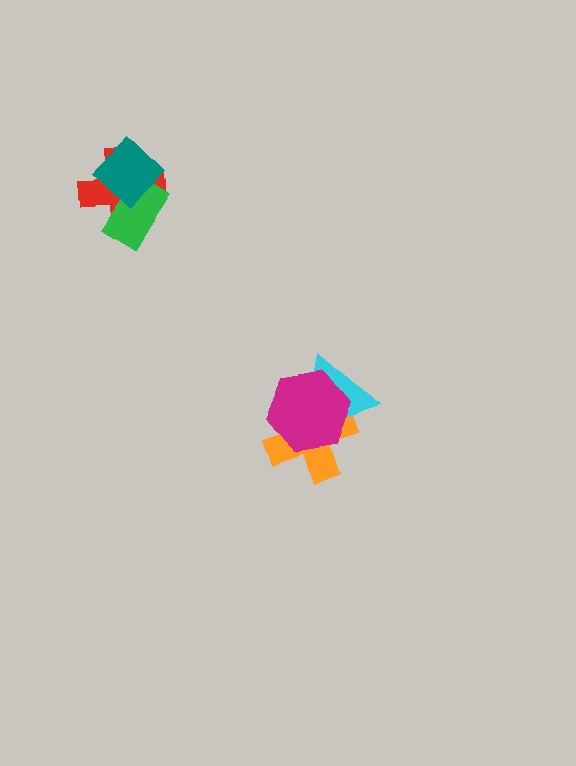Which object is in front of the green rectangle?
The teal diamond is in front of the green rectangle.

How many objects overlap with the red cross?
2 objects overlap with the red cross.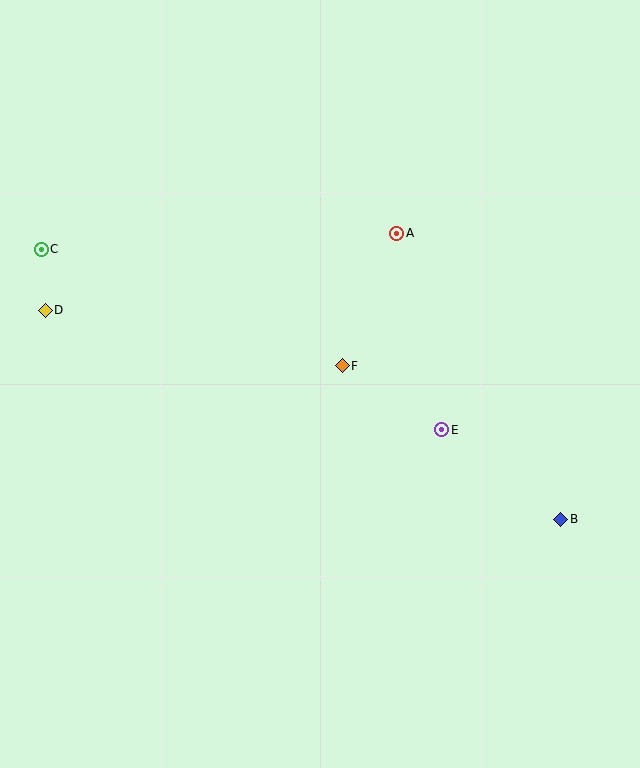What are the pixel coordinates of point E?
Point E is at (442, 430).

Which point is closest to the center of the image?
Point F at (342, 366) is closest to the center.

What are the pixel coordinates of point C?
Point C is at (41, 249).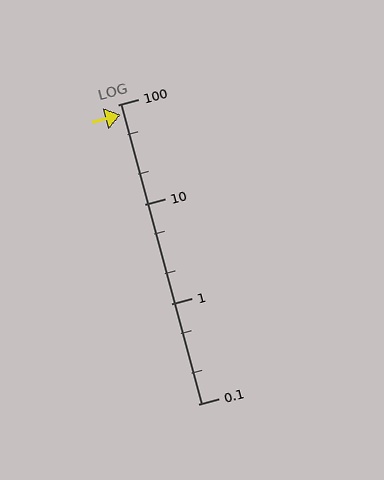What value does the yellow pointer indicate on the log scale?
The pointer indicates approximately 80.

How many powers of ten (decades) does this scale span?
The scale spans 3 decades, from 0.1 to 100.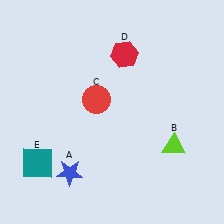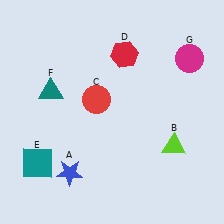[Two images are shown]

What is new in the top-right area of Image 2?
A magenta circle (G) was added in the top-right area of Image 2.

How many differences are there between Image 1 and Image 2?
There are 2 differences between the two images.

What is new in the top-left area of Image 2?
A teal triangle (F) was added in the top-left area of Image 2.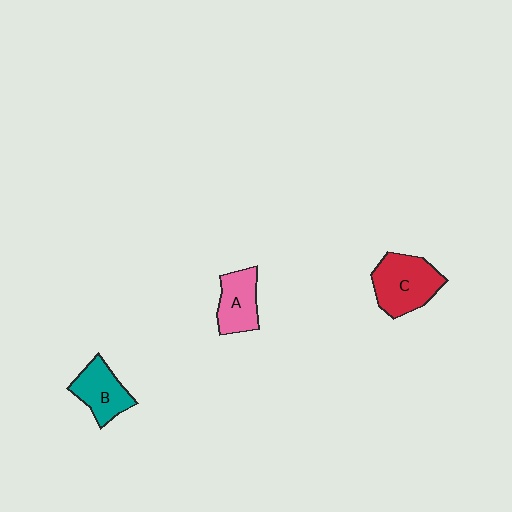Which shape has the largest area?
Shape C (red).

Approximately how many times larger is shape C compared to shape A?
Approximately 1.4 times.